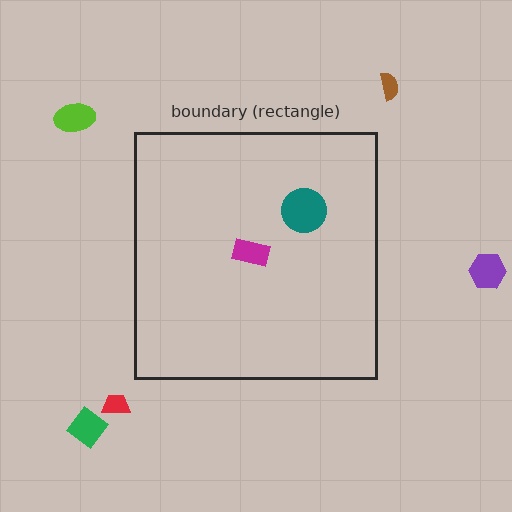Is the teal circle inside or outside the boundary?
Inside.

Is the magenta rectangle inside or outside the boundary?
Inside.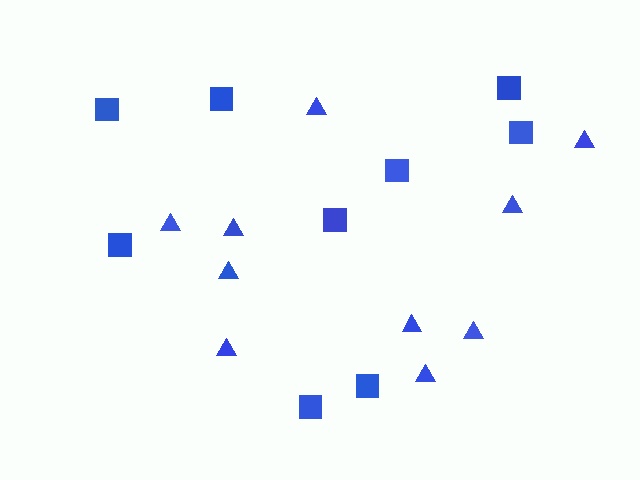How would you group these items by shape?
There are 2 groups: one group of squares (9) and one group of triangles (10).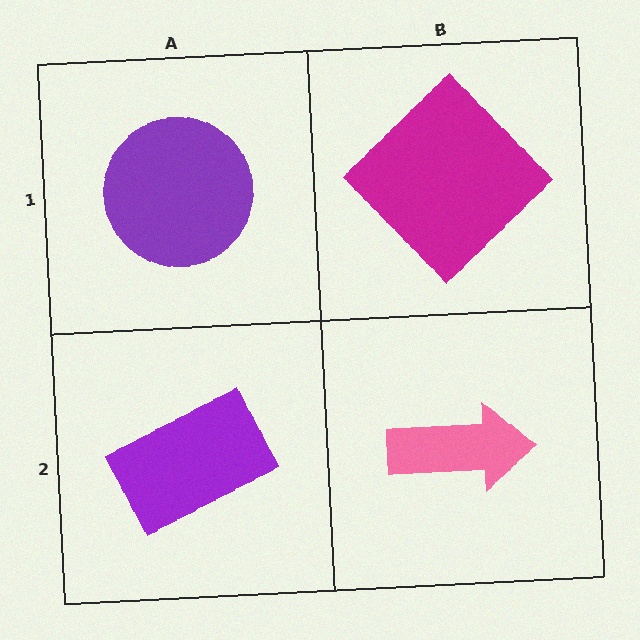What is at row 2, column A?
A purple rectangle.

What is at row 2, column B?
A pink arrow.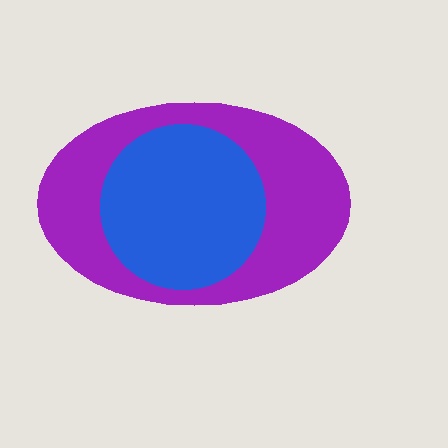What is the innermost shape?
The blue circle.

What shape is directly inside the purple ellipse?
The blue circle.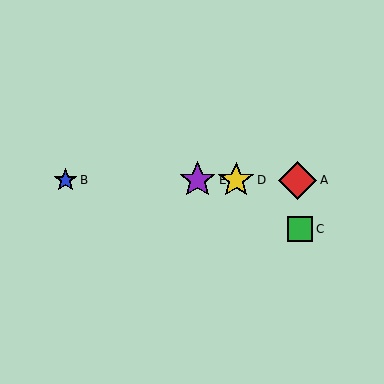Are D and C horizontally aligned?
No, D is at y≈180 and C is at y≈229.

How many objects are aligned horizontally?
4 objects (A, B, D, E) are aligned horizontally.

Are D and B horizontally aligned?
Yes, both are at y≈180.